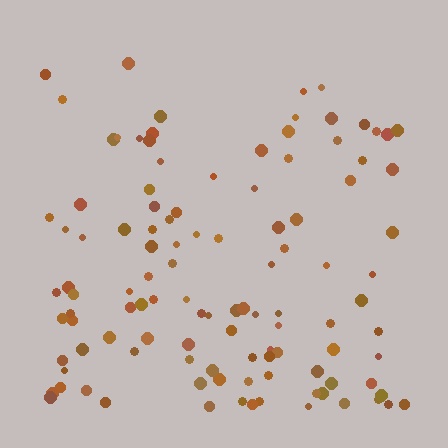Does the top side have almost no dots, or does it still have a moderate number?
Still a moderate number, just noticeably fewer than the bottom.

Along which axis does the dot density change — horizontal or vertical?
Vertical.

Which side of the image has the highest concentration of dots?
The bottom.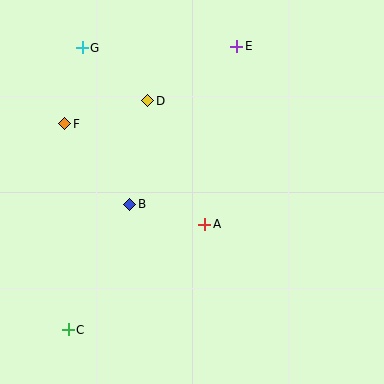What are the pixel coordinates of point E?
Point E is at (237, 46).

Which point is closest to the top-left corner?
Point G is closest to the top-left corner.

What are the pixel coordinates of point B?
Point B is at (130, 204).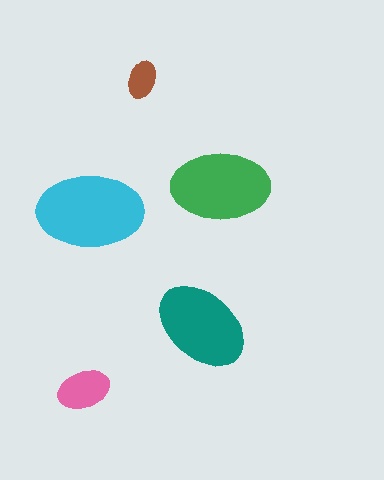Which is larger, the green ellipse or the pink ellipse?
The green one.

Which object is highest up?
The brown ellipse is topmost.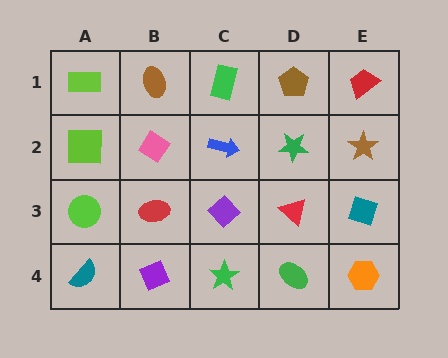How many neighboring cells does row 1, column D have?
3.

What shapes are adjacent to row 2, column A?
A lime rectangle (row 1, column A), a lime circle (row 3, column A), a pink diamond (row 2, column B).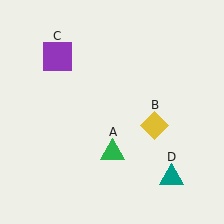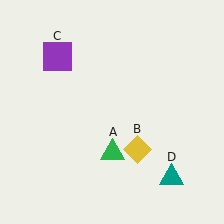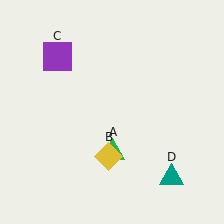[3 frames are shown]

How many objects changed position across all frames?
1 object changed position: yellow diamond (object B).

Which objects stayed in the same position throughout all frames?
Green triangle (object A) and purple square (object C) and teal triangle (object D) remained stationary.